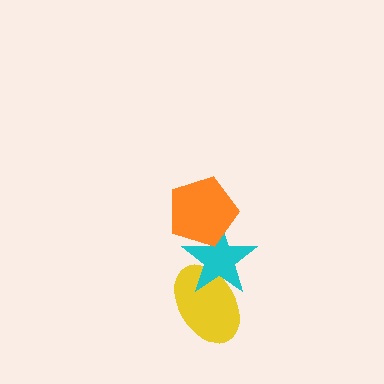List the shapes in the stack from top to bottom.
From top to bottom: the orange pentagon, the cyan star, the yellow ellipse.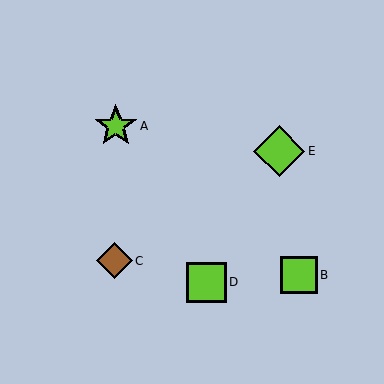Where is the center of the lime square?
The center of the lime square is at (299, 275).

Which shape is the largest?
The lime diamond (labeled E) is the largest.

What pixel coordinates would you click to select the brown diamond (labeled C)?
Click at (115, 261) to select the brown diamond C.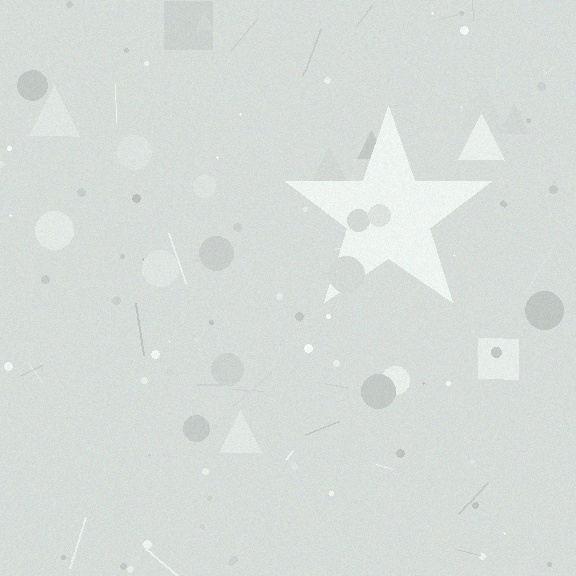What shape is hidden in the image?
A star is hidden in the image.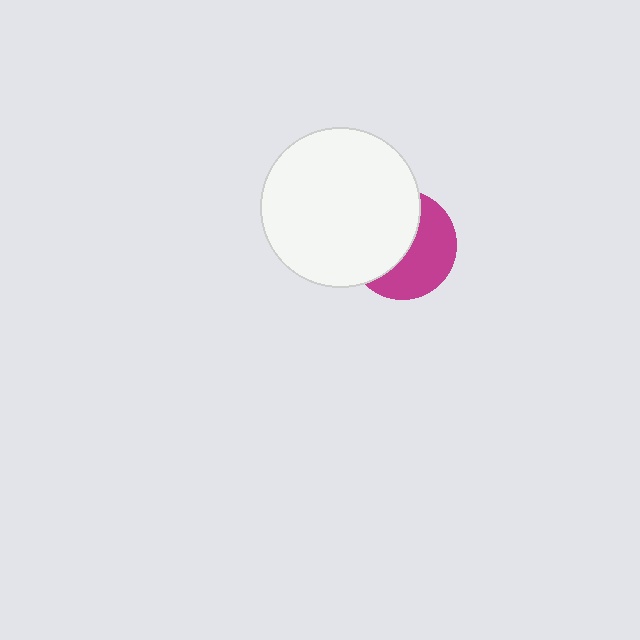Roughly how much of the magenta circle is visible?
About half of it is visible (roughly 48%).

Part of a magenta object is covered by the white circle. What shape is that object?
It is a circle.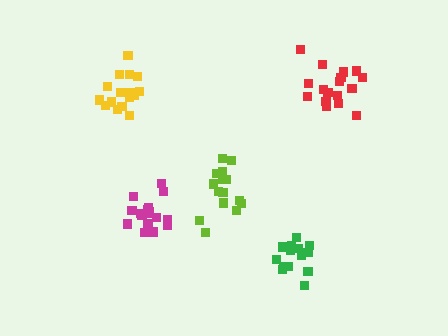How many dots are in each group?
Group 1: 17 dots, Group 2: 15 dots, Group 3: 17 dots, Group 4: 19 dots, Group 5: 14 dots (82 total).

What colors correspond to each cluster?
The clusters are colored: yellow, lime, red, magenta, green.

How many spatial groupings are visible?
There are 5 spatial groupings.